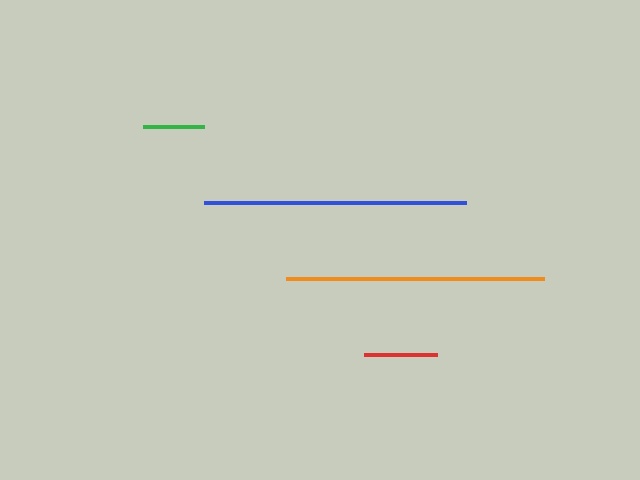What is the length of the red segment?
The red segment is approximately 73 pixels long.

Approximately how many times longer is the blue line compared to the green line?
The blue line is approximately 4.3 times the length of the green line.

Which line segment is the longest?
The blue line is the longest at approximately 262 pixels.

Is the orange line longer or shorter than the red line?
The orange line is longer than the red line.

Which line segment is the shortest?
The green line is the shortest at approximately 61 pixels.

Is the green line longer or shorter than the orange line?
The orange line is longer than the green line.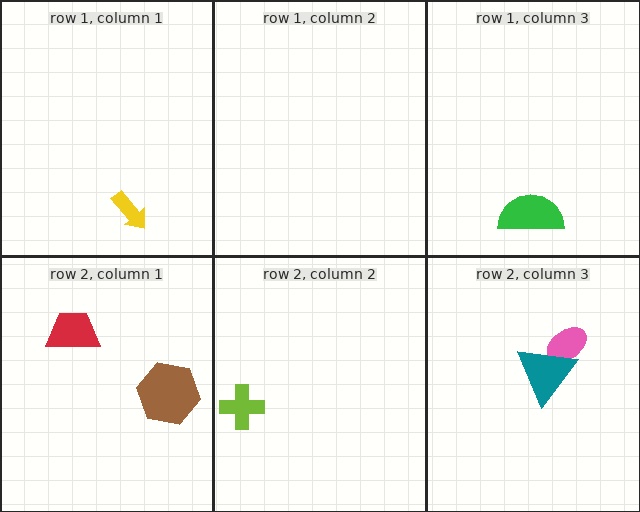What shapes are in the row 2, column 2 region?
The lime cross.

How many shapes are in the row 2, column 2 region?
1.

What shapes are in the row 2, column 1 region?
The brown hexagon, the red trapezoid.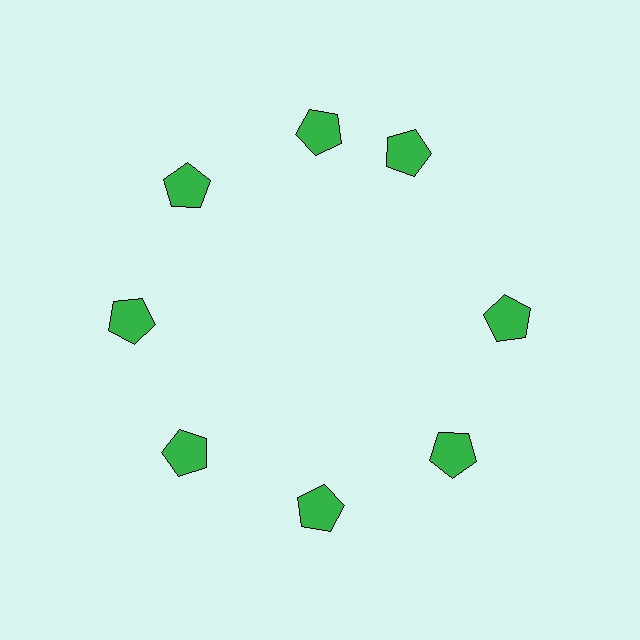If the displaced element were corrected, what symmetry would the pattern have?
It would have 8-fold rotational symmetry — the pattern would map onto itself every 45 degrees.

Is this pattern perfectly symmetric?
No. The 8 green pentagons are arranged in a ring, but one element near the 2 o'clock position is rotated out of alignment along the ring, breaking the 8-fold rotational symmetry.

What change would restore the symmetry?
The symmetry would be restored by rotating it back into even spacing with its neighbors so that all 8 pentagons sit at equal angles and equal distance from the center.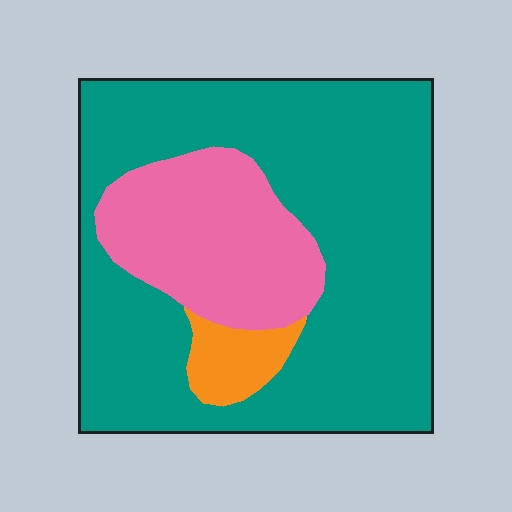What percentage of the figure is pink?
Pink takes up about one quarter (1/4) of the figure.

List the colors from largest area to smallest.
From largest to smallest: teal, pink, orange.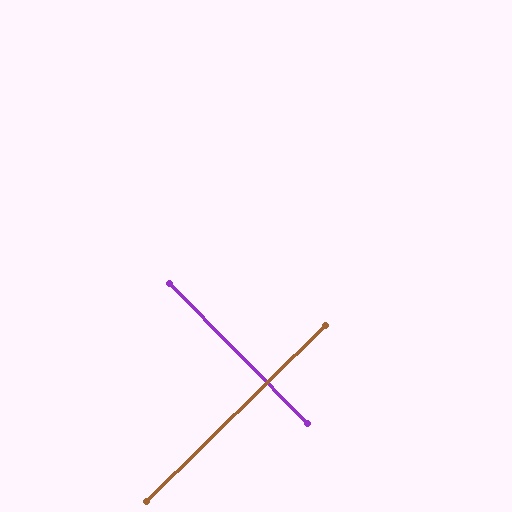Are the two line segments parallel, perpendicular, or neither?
Perpendicular — they meet at approximately 90°.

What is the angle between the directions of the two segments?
Approximately 90 degrees.